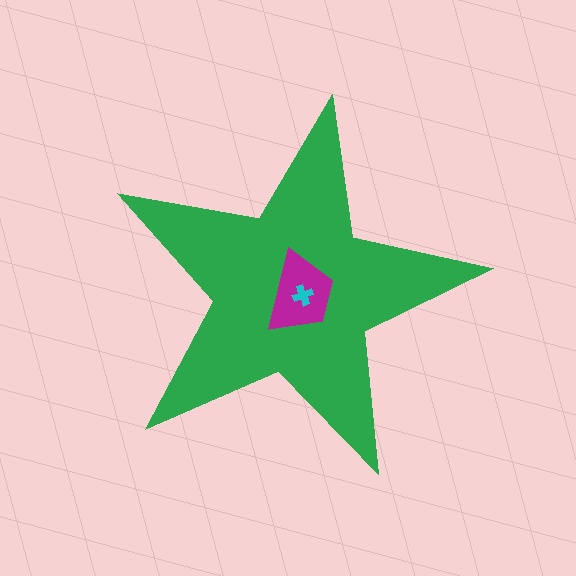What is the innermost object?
The cyan cross.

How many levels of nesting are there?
3.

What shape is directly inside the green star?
The magenta trapezoid.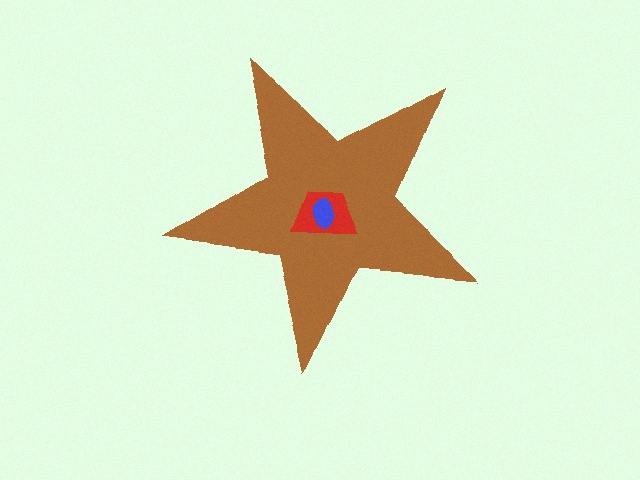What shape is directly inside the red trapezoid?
The blue ellipse.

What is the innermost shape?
The blue ellipse.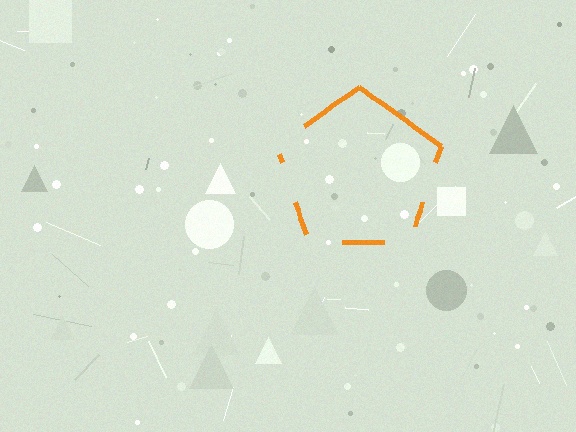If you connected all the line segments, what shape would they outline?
They would outline a pentagon.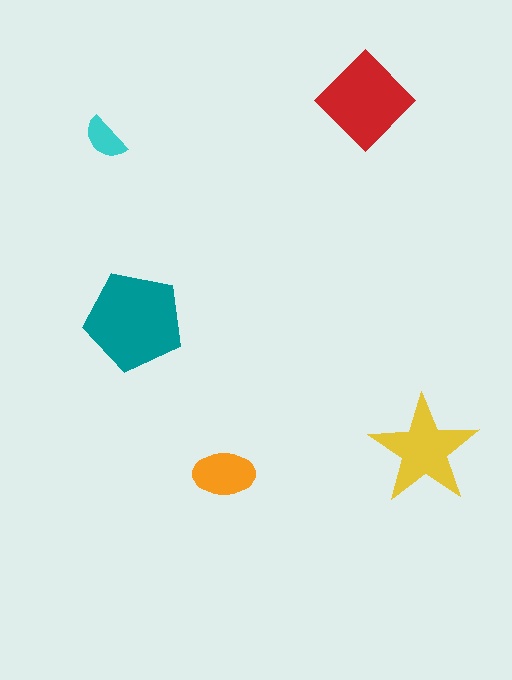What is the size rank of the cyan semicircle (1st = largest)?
5th.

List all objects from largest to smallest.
The teal pentagon, the red diamond, the yellow star, the orange ellipse, the cyan semicircle.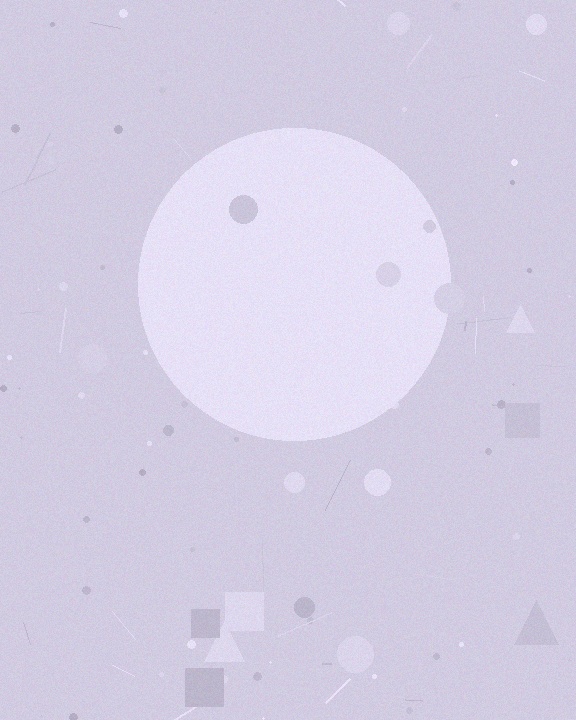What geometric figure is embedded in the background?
A circle is embedded in the background.